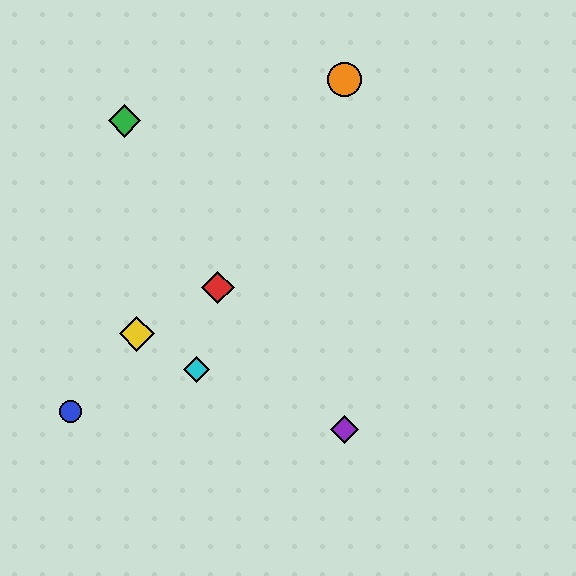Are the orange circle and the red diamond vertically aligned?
No, the orange circle is at x≈344 and the red diamond is at x≈218.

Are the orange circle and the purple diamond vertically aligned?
Yes, both are at x≈344.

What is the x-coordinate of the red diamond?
The red diamond is at x≈218.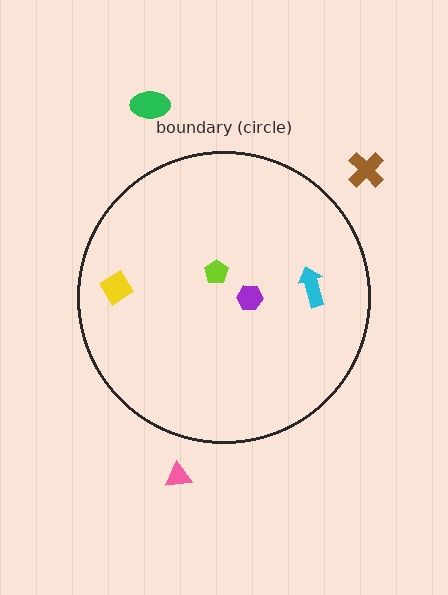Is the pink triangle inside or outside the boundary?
Outside.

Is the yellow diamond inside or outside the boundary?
Inside.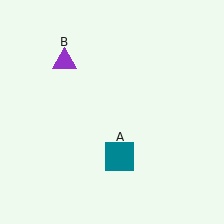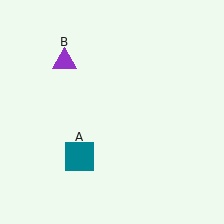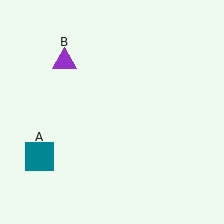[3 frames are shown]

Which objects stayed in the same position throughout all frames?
Purple triangle (object B) remained stationary.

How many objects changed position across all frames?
1 object changed position: teal square (object A).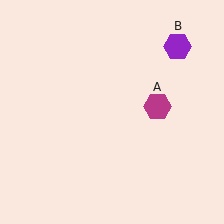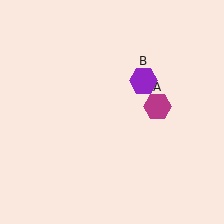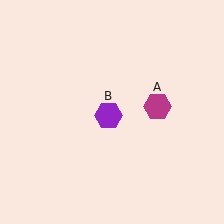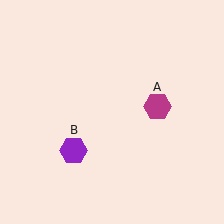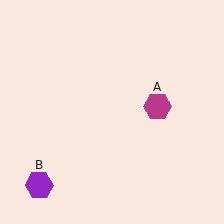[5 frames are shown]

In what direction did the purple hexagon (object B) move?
The purple hexagon (object B) moved down and to the left.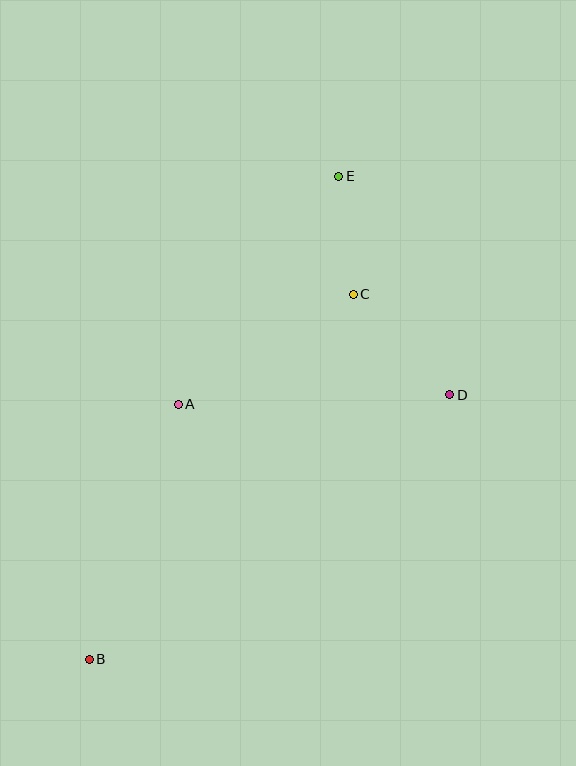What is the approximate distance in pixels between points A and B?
The distance between A and B is approximately 270 pixels.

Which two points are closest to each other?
Points C and E are closest to each other.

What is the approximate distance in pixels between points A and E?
The distance between A and E is approximately 279 pixels.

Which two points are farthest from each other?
Points B and E are farthest from each other.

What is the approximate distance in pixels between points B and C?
The distance between B and C is approximately 451 pixels.